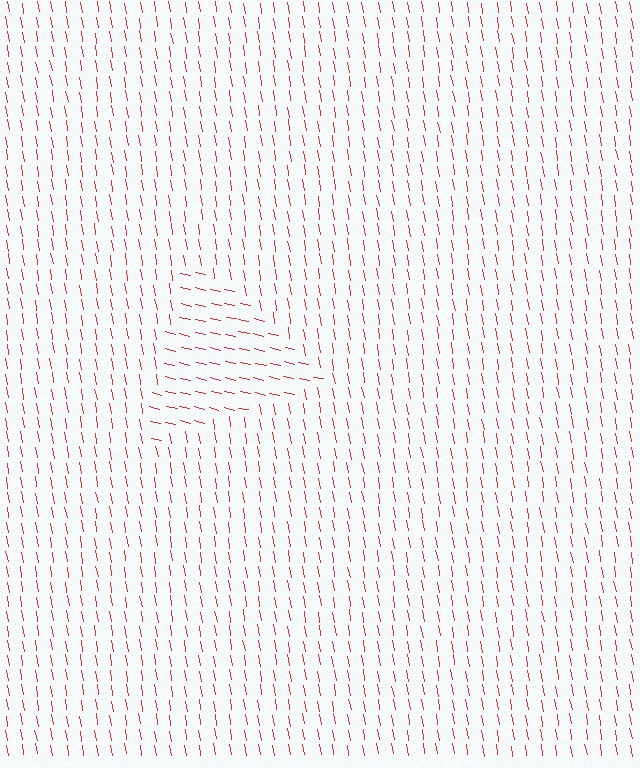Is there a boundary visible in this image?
Yes, there is a texture boundary formed by a change in line orientation.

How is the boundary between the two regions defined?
The boundary is defined purely by a change in line orientation (approximately 68 degrees difference). All lines are the same color and thickness.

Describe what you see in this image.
The image is filled with small red line segments. A triangle region in the image has lines oriented differently from the surrounding lines, creating a visible texture boundary.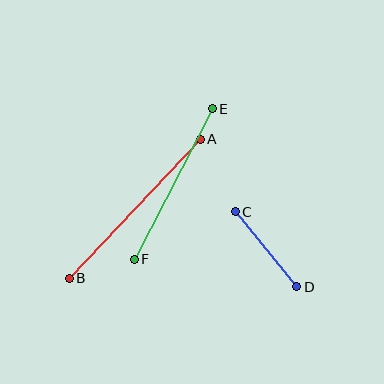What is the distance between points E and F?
The distance is approximately 170 pixels.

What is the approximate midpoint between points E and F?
The midpoint is at approximately (173, 184) pixels.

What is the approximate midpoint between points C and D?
The midpoint is at approximately (266, 249) pixels.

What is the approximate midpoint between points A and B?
The midpoint is at approximately (135, 209) pixels.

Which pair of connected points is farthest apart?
Points A and B are farthest apart.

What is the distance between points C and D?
The distance is approximately 97 pixels.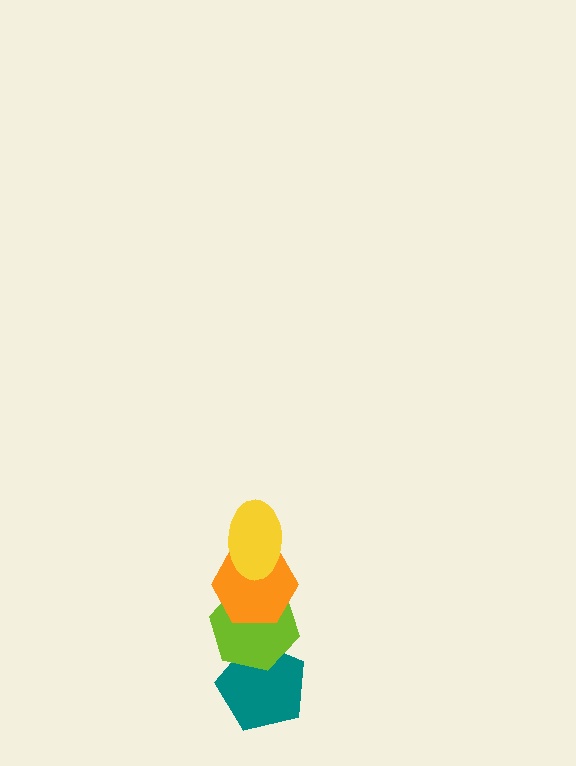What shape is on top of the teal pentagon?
The lime hexagon is on top of the teal pentagon.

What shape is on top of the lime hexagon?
The orange hexagon is on top of the lime hexagon.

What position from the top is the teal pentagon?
The teal pentagon is 4th from the top.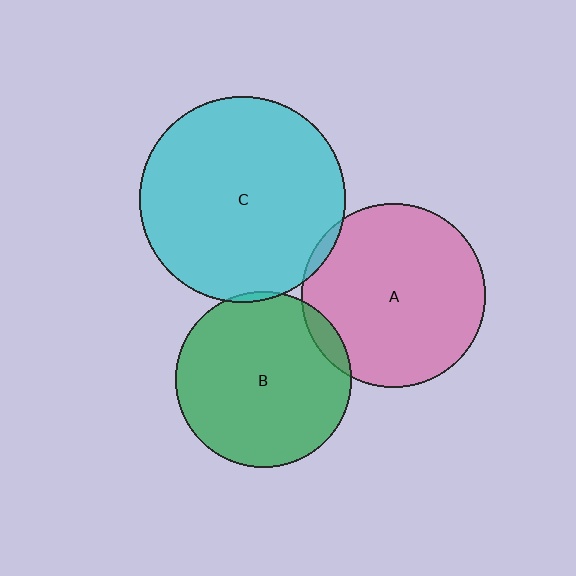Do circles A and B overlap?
Yes.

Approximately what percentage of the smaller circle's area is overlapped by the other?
Approximately 5%.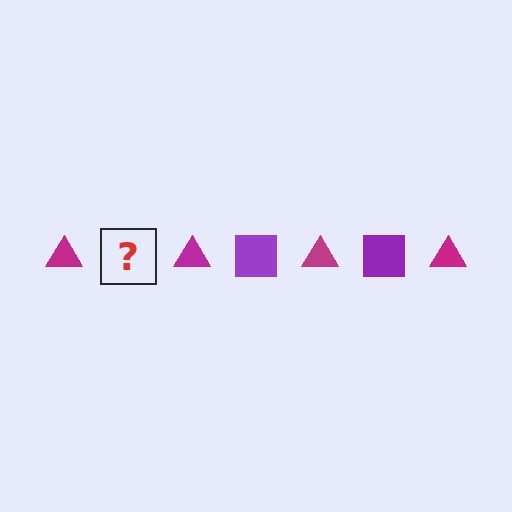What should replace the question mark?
The question mark should be replaced with a purple square.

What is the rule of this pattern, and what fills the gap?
The rule is that the pattern alternates between magenta triangle and purple square. The gap should be filled with a purple square.